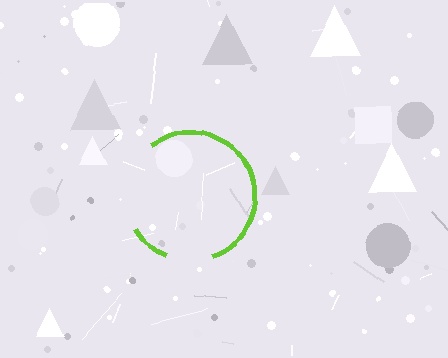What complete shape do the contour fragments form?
The contour fragments form a circle.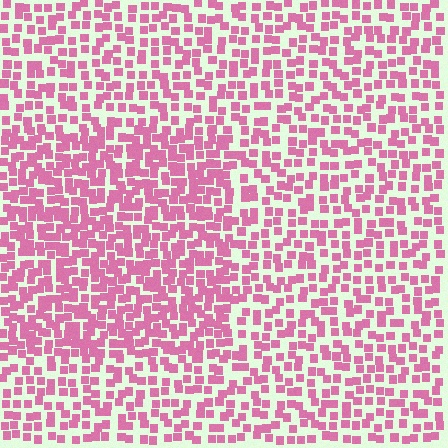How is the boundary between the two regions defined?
The boundary is defined by a change in element density (approximately 1.6x ratio). All elements are the same color, size, and shape.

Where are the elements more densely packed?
The elements are more densely packed inside the rectangle boundary.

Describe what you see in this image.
The image contains small pink elements arranged at two different densities. A rectangle-shaped region is visible where the elements are more densely packed than the surrounding area.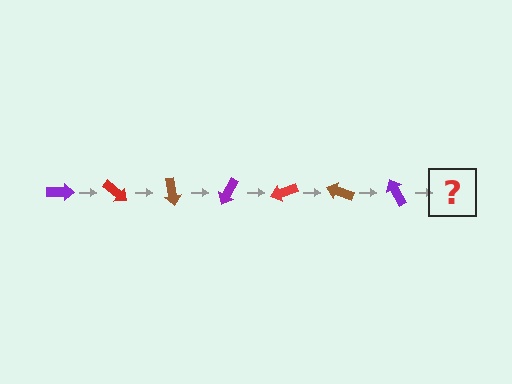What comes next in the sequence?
The next element should be a red arrow, rotated 280 degrees from the start.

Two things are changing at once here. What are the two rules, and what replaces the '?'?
The two rules are that it rotates 40 degrees each step and the color cycles through purple, red, and brown. The '?' should be a red arrow, rotated 280 degrees from the start.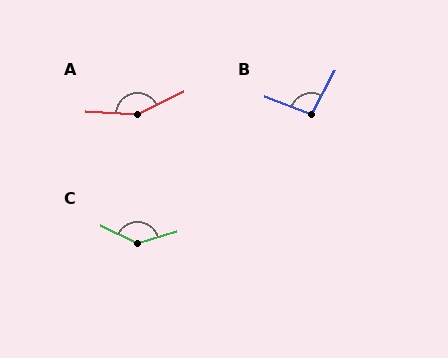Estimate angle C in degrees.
Approximately 137 degrees.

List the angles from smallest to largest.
B (97°), C (137°), A (151°).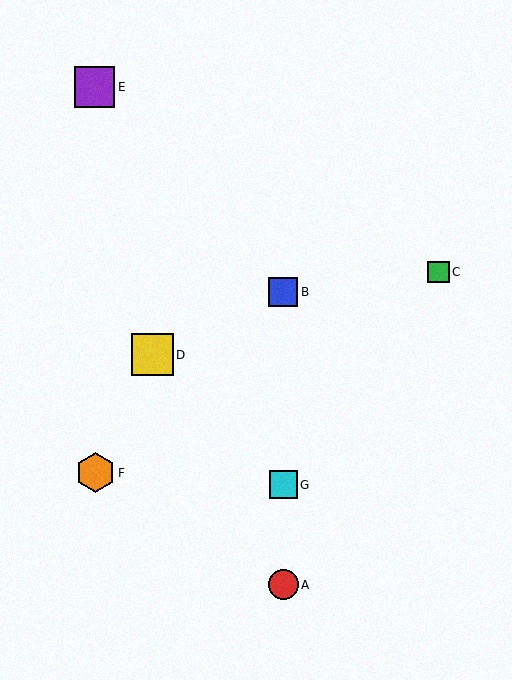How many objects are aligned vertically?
3 objects (A, B, G) are aligned vertically.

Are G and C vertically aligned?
No, G is at x≈283 and C is at x≈438.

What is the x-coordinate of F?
Object F is at x≈95.